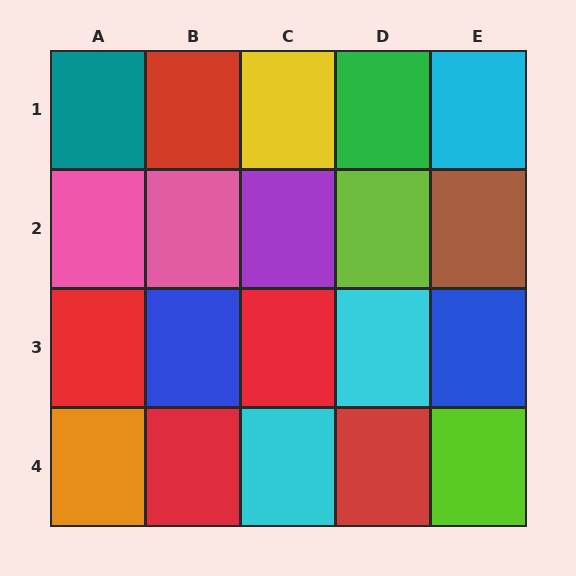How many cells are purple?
1 cell is purple.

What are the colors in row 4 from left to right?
Orange, red, cyan, red, lime.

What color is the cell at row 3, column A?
Red.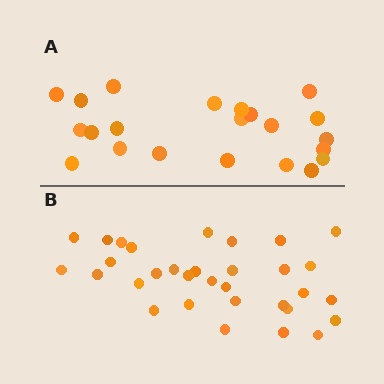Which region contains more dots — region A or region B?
Region B (the bottom region) has more dots.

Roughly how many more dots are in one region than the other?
Region B has roughly 10 or so more dots than region A.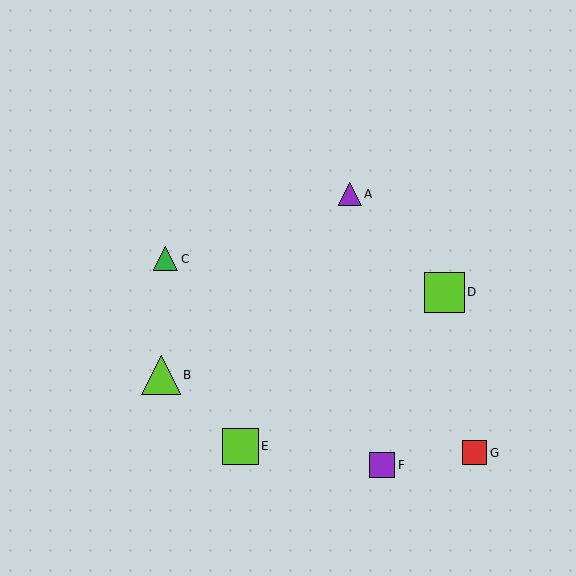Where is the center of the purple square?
The center of the purple square is at (382, 465).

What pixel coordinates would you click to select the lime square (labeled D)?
Click at (444, 292) to select the lime square D.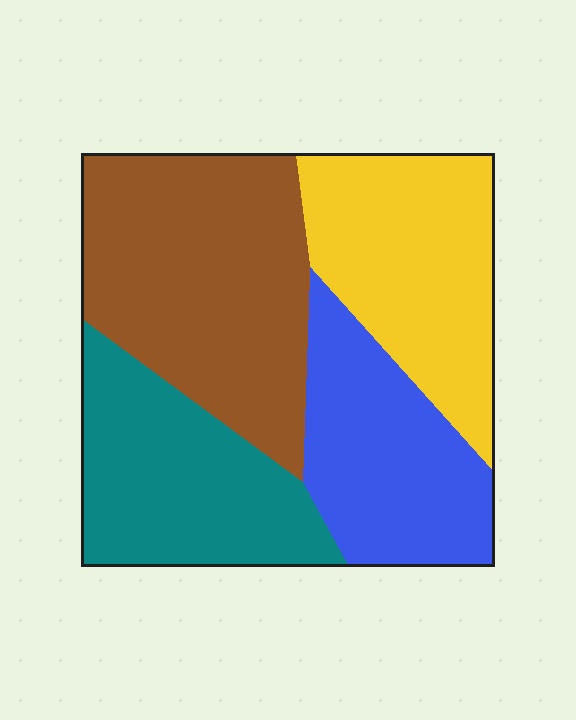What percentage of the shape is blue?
Blue takes up less than a quarter of the shape.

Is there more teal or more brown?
Brown.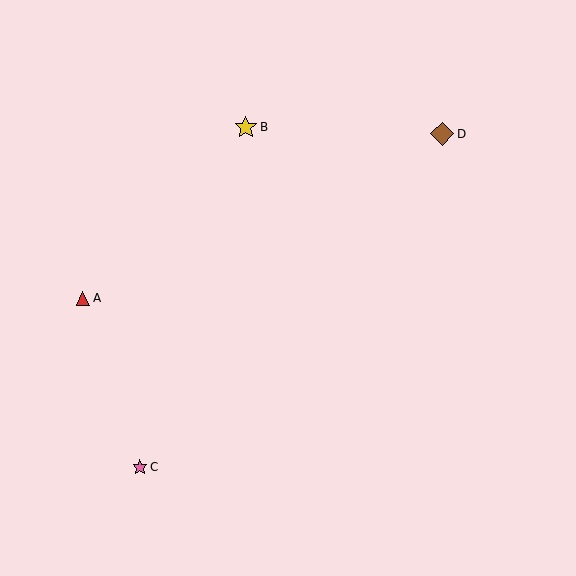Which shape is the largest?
The brown diamond (labeled D) is the largest.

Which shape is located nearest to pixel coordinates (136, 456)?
The pink star (labeled C) at (140, 467) is nearest to that location.